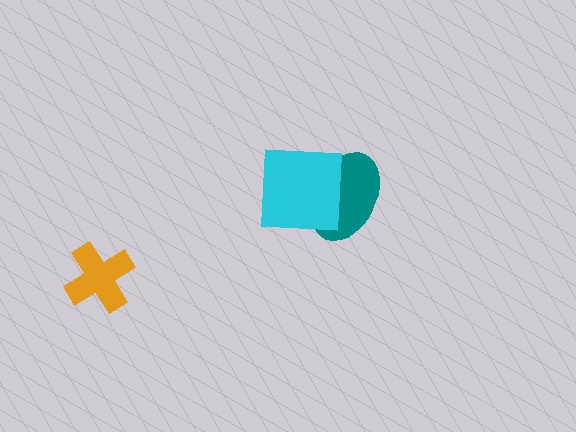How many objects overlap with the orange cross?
0 objects overlap with the orange cross.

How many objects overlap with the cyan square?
1 object overlaps with the cyan square.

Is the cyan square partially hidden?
No, no other shape covers it.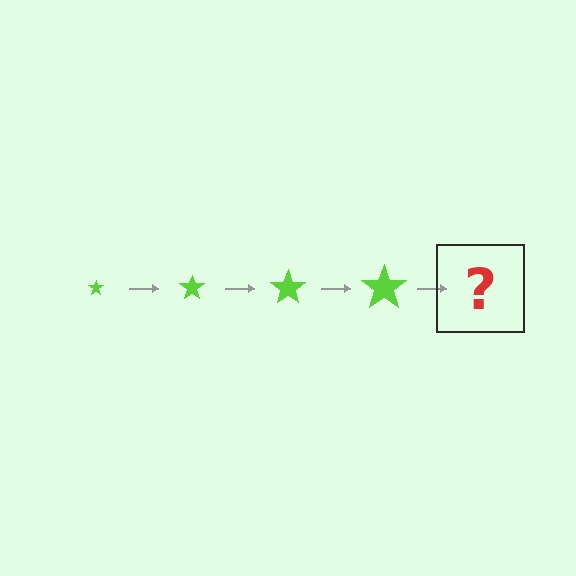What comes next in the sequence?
The next element should be a lime star, larger than the previous one.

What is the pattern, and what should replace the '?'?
The pattern is that the star gets progressively larger each step. The '?' should be a lime star, larger than the previous one.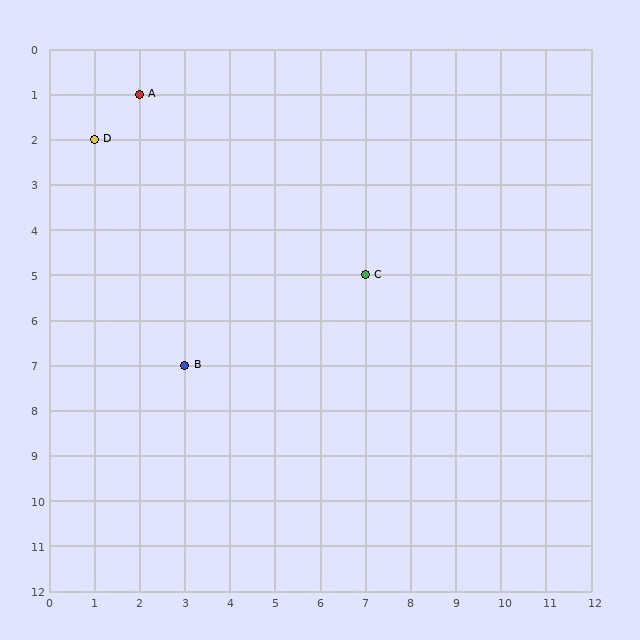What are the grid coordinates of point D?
Point D is at grid coordinates (1, 2).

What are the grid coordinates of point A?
Point A is at grid coordinates (2, 1).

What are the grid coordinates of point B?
Point B is at grid coordinates (3, 7).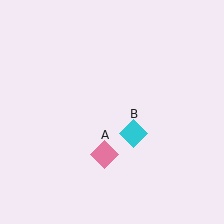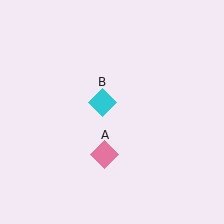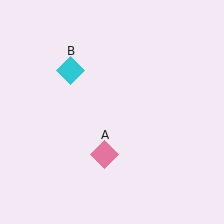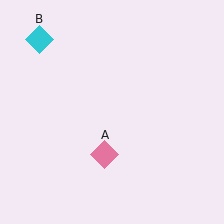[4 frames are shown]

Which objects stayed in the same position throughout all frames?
Pink diamond (object A) remained stationary.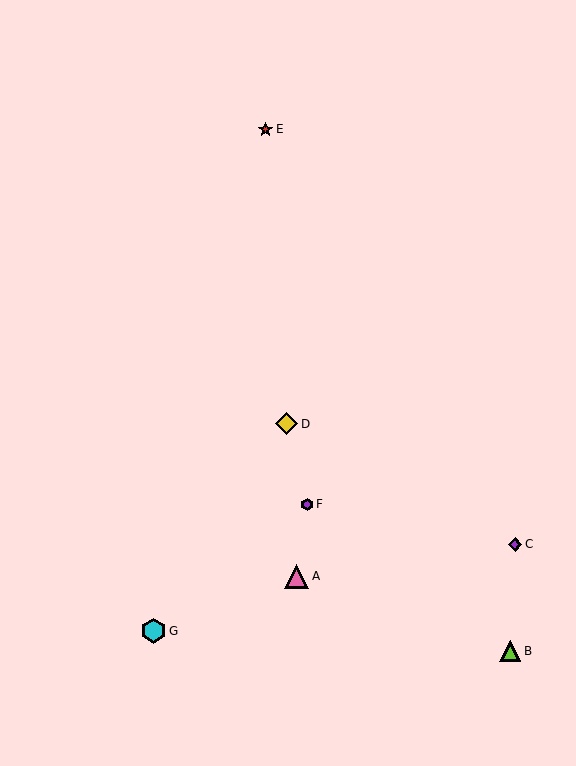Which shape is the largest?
The cyan hexagon (labeled G) is the largest.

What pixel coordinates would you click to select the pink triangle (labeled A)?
Click at (297, 576) to select the pink triangle A.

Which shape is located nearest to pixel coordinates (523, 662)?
The lime triangle (labeled B) at (510, 651) is nearest to that location.